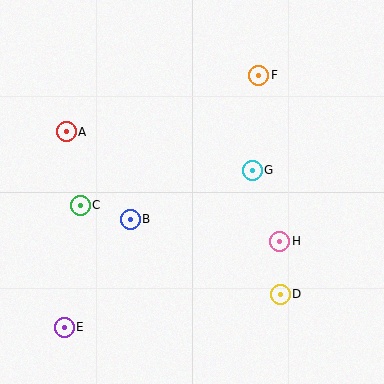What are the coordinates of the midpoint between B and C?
The midpoint between B and C is at (105, 212).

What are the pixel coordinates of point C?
Point C is at (80, 205).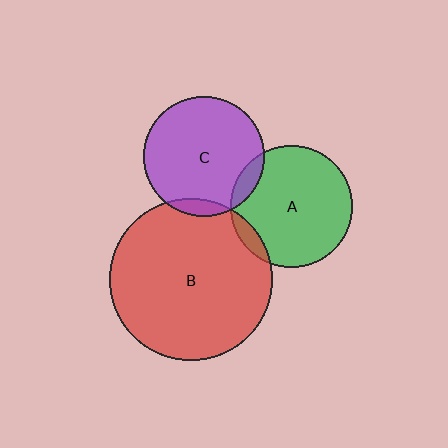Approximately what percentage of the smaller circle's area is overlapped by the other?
Approximately 10%.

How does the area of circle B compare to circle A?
Approximately 1.8 times.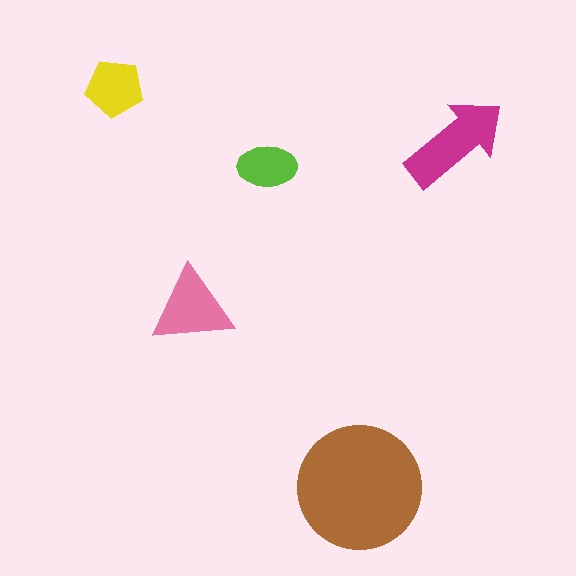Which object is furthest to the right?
The magenta arrow is rightmost.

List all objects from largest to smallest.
The brown circle, the magenta arrow, the pink triangle, the yellow pentagon, the lime ellipse.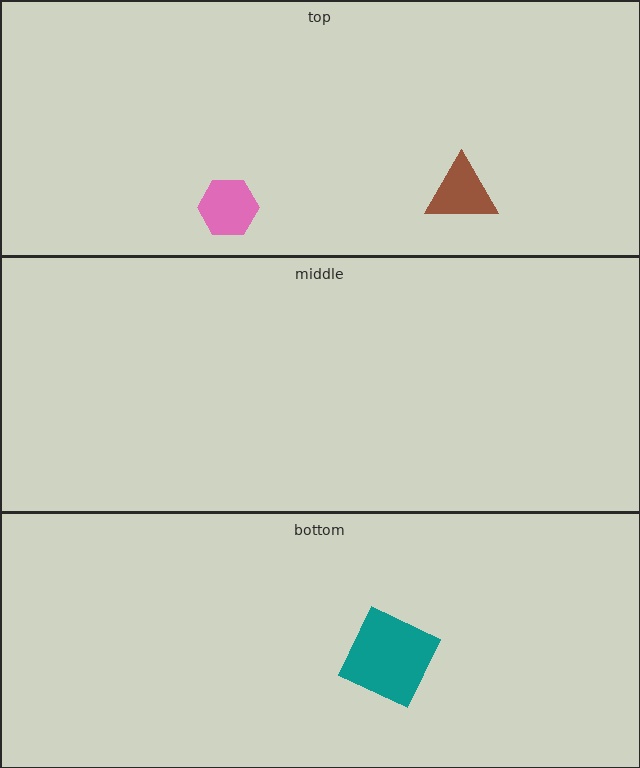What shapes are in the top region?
The brown triangle, the pink hexagon.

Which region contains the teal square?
The bottom region.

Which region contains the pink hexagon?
The top region.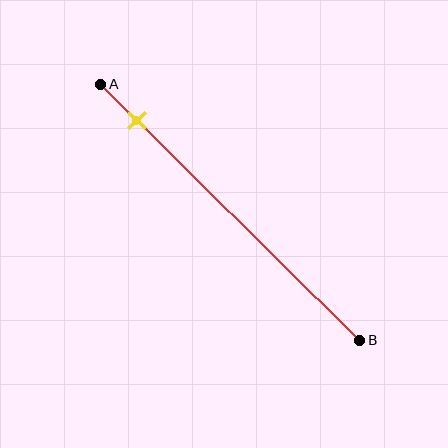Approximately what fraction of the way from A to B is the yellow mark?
The yellow mark is approximately 15% of the way from A to B.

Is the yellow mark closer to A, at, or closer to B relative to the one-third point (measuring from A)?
The yellow mark is closer to point A than the one-third point of segment AB.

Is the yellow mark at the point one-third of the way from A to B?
No, the mark is at about 15% from A, not at the 33% one-third point.